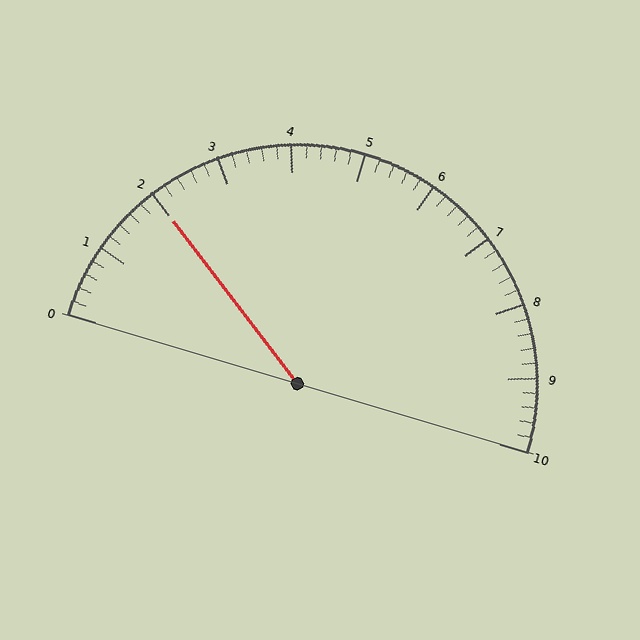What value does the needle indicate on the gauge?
The needle indicates approximately 2.0.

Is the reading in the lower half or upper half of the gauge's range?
The reading is in the lower half of the range (0 to 10).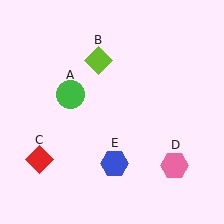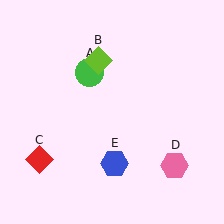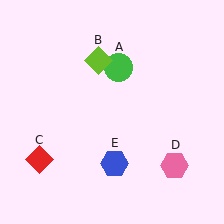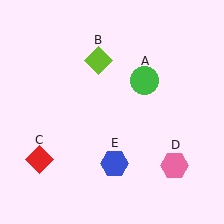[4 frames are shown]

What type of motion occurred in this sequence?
The green circle (object A) rotated clockwise around the center of the scene.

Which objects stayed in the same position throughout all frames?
Lime diamond (object B) and red diamond (object C) and pink hexagon (object D) and blue hexagon (object E) remained stationary.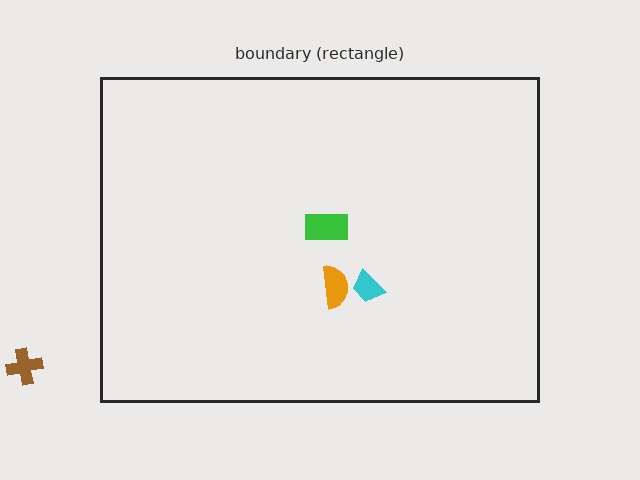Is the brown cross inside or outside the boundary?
Outside.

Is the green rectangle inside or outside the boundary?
Inside.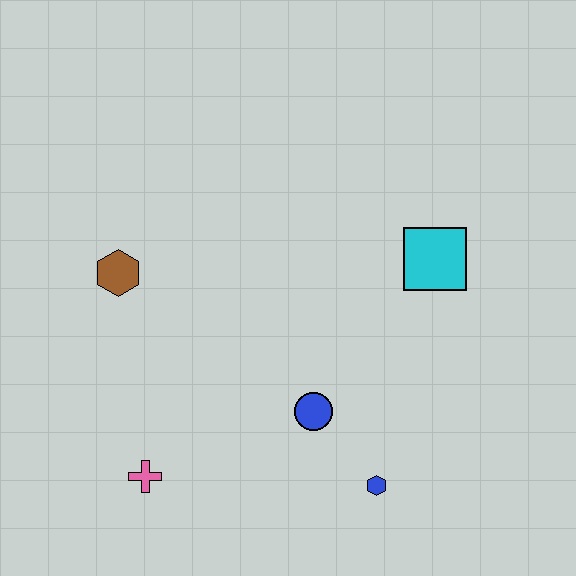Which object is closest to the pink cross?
The blue circle is closest to the pink cross.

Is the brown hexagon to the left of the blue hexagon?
Yes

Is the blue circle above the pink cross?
Yes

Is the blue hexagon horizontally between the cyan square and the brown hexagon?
Yes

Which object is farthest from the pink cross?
The cyan square is farthest from the pink cross.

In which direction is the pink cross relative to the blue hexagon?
The pink cross is to the left of the blue hexagon.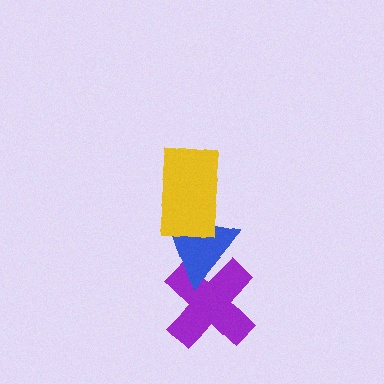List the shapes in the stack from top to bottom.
From top to bottom: the yellow rectangle, the blue triangle, the purple cross.